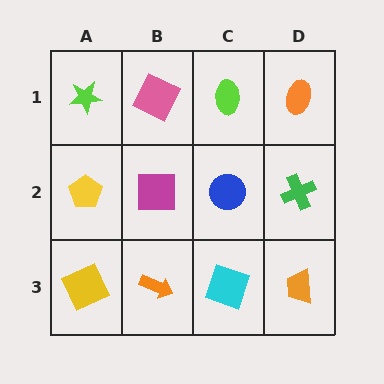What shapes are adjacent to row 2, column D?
An orange ellipse (row 1, column D), an orange trapezoid (row 3, column D), a blue circle (row 2, column C).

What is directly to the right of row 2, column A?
A magenta square.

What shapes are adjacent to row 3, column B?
A magenta square (row 2, column B), a yellow square (row 3, column A), a cyan square (row 3, column C).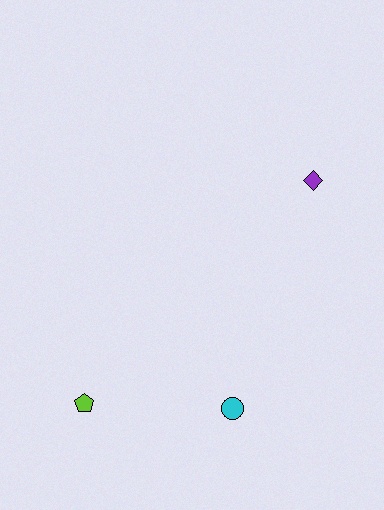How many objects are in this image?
There are 3 objects.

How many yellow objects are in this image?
There are no yellow objects.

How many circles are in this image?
There is 1 circle.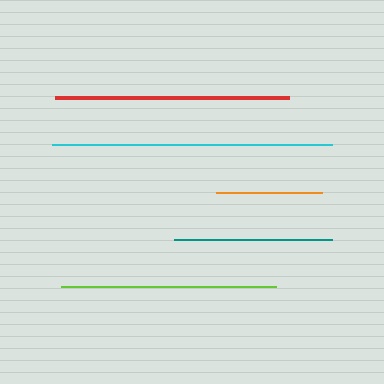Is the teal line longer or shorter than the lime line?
The lime line is longer than the teal line.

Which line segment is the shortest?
The orange line is the shortest at approximately 106 pixels.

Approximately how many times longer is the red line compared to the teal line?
The red line is approximately 1.5 times the length of the teal line.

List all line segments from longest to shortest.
From longest to shortest: cyan, red, lime, teal, orange.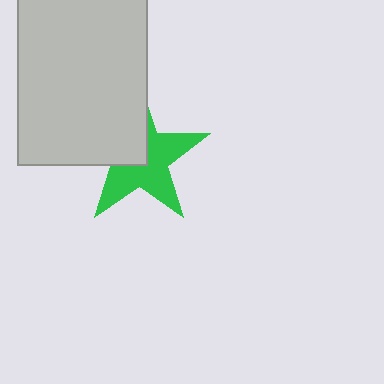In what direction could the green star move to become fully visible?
The green star could move toward the lower-right. That would shift it out from behind the light gray rectangle entirely.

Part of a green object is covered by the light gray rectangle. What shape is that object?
It is a star.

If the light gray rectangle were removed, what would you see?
You would see the complete green star.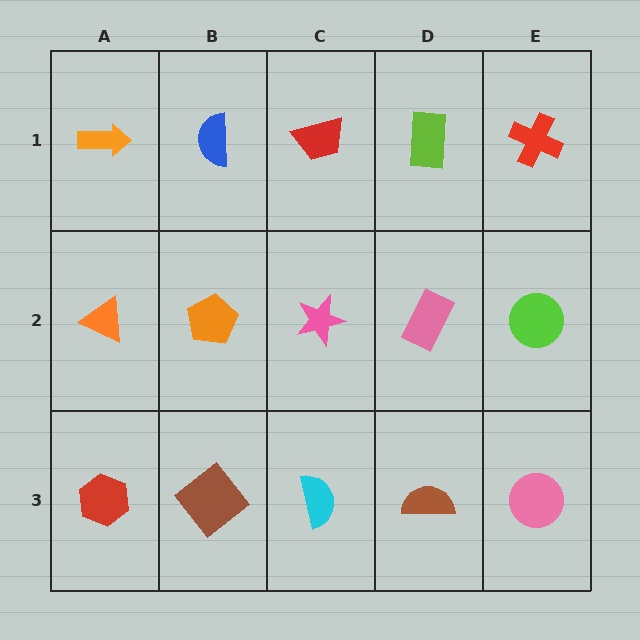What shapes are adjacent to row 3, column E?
A lime circle (row 2, column E), a brown semicircle (row 3, column D).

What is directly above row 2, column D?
A lime rectangle.